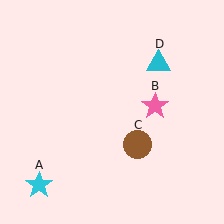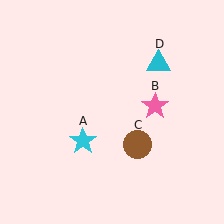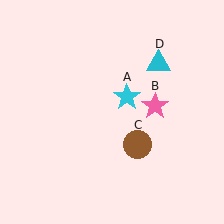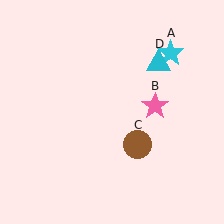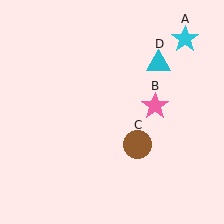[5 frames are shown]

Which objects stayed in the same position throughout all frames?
Pink star (object B) and brown circle (object C) and cyan triangle (object D) remained stationary.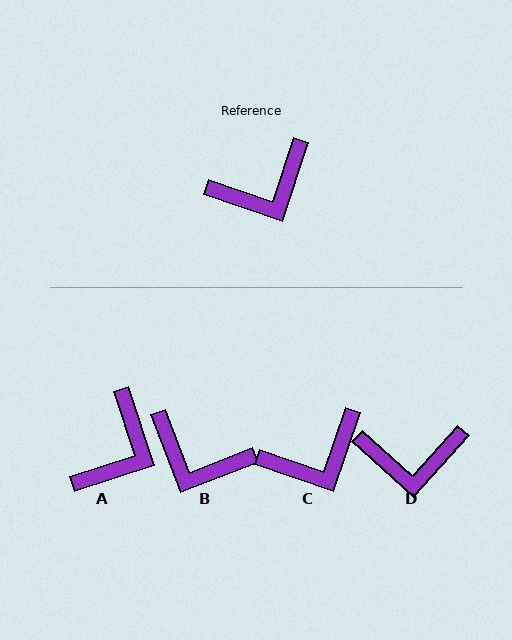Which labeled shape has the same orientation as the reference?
C.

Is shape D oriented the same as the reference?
No, it is off by about 23 degrees.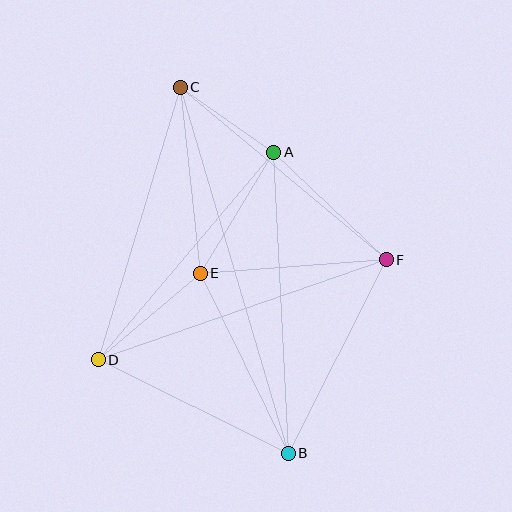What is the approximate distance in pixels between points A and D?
The distance between A and D is approximately 272 pixels.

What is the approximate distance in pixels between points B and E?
The distance between B and E is approximately 200 pixels.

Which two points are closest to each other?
Points A and C are closest to each other.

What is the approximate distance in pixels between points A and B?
The distance between A and B is approximately 302 pixels.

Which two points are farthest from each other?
Points B and C are farthest from each other.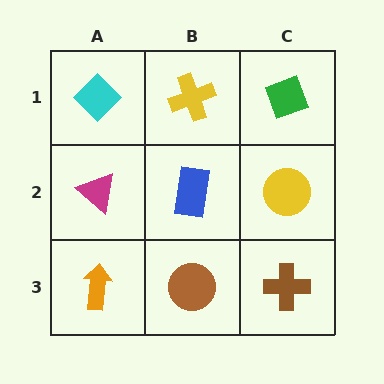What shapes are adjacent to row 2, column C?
A green diamond (row 1, column C), a brown cross (row 3, column C), a blue rectangle (row 2, column B).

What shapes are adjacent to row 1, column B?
A blue rectangle (row 2, column B), a cyan diamond (row 1, column A), a green diamond (row 1, column C).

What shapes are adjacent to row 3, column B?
A blue rectangle (row 2, column B), an orange arrow (row 3, column A), a brown cross (row 3, column C).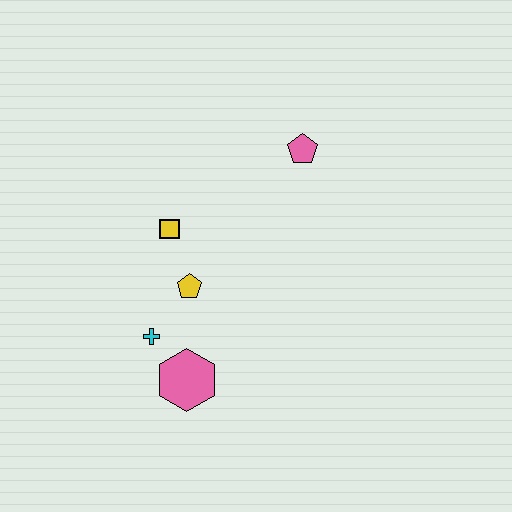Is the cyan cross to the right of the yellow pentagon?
No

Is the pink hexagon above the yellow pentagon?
No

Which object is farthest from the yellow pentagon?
The pink pentagon is farthest from the yellow pentagon.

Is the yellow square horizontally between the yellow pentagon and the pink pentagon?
No